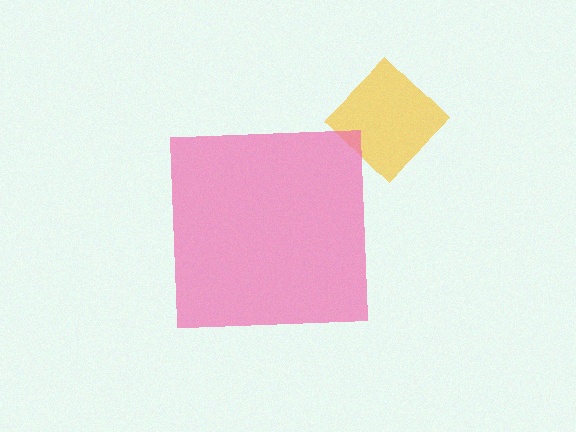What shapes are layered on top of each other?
The layered shapes are: a yellow diamond, a pink square.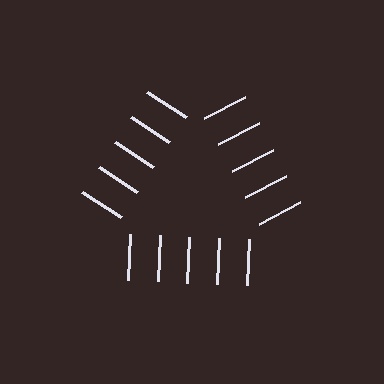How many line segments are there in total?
15 — 5 along each of the 3 edges.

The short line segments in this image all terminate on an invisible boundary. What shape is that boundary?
An illusory triangle — the line segments terminate on its edges but no continuous stroke is drawn.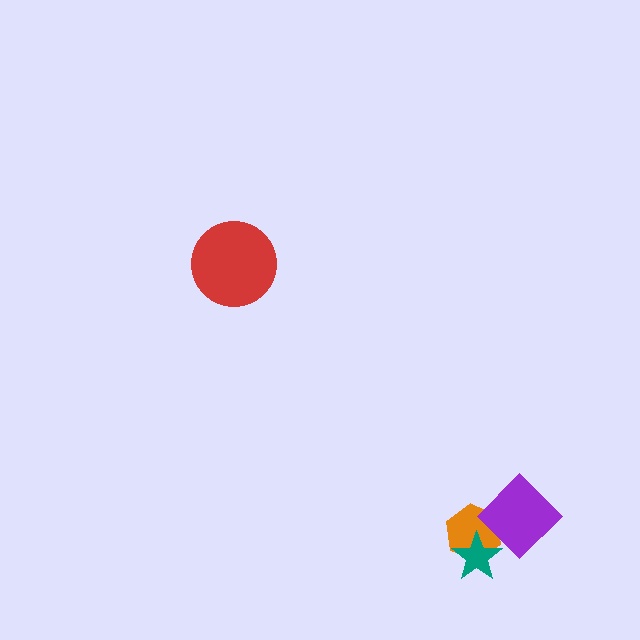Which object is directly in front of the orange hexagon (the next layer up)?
The teal star is directly in front of the orange hexagon.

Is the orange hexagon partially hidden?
Yes, it is partially covered by another shape.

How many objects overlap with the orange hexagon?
2 objects overlap with the orange hexagon.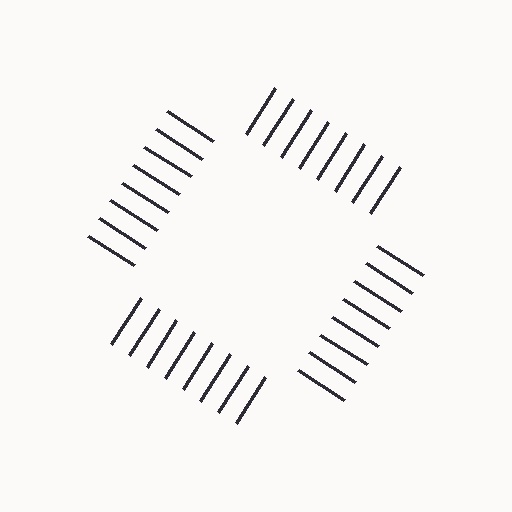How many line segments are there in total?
32 — 8 along each of the 4 edges.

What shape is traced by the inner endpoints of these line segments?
An illusory square — the line segments terminate on its edges but no continuous stroke is drawn.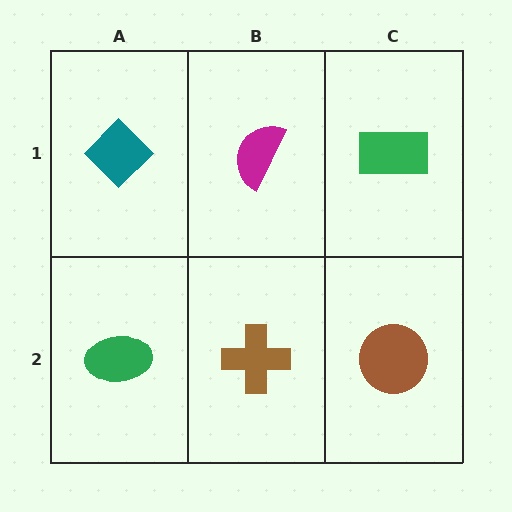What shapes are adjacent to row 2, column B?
A magenta semicircle (row 1, column B), a green ellipse (row 2, column A), a brown circle (row 2, column C).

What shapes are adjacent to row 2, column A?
A teal diamond (row 1, column A), a brown cross (row 2, column B).